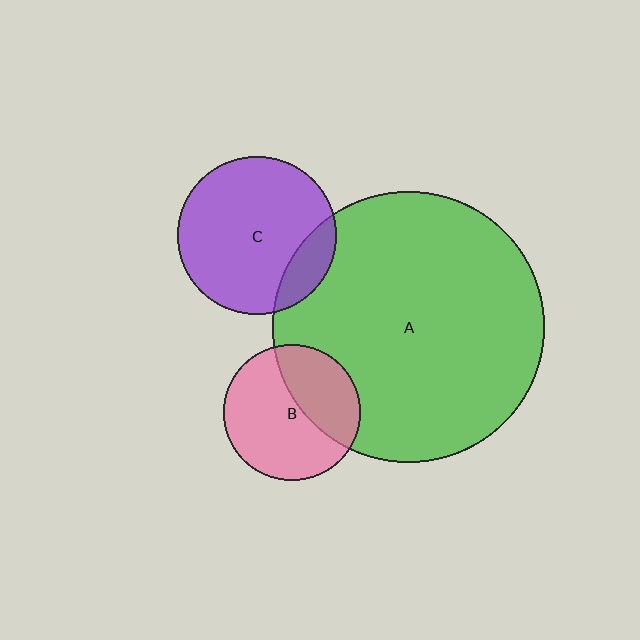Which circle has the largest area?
Circle A (green).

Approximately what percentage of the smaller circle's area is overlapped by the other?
Approximately 35%.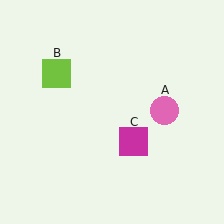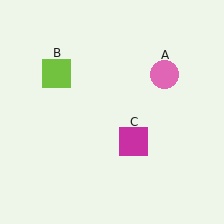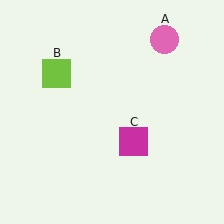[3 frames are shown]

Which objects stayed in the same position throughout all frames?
Lime square (object B) and magenta square (object C) remained stationary.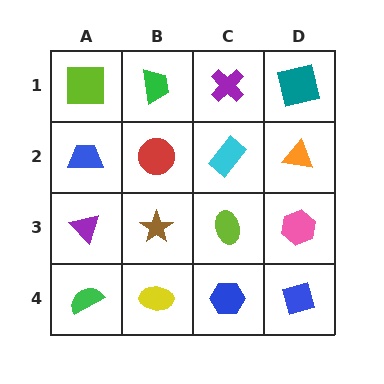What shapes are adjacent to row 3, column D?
An orange triangle (row 2, column D), a blue diamond (row 4, column D), a lime ellipse (row 3, column C).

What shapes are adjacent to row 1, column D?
An orange triangle (row 2, column D), a purple cross (row 1, column C).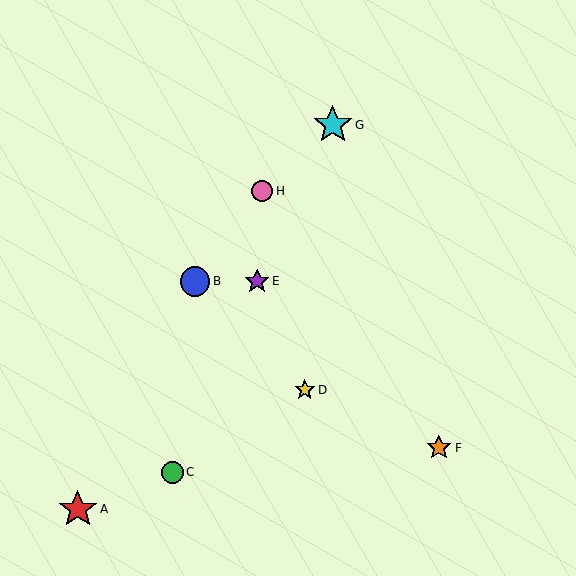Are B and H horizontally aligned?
No, B is at y≈281 and H is at y≈191.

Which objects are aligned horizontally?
Objects B, E are aligned horizontally.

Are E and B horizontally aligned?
Yes, both are at y≈281.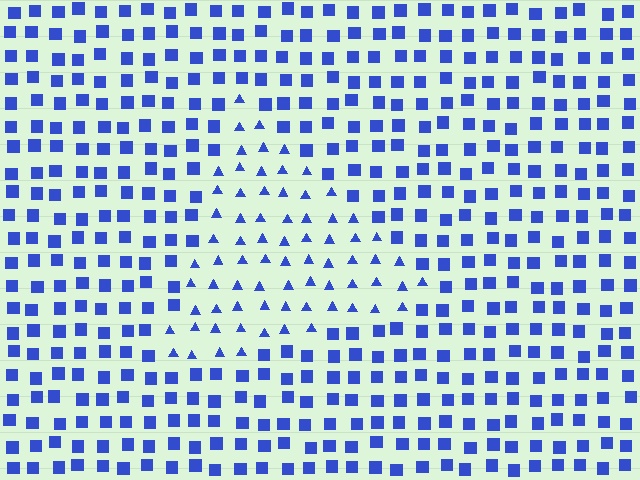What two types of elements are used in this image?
The image uses triangles inside the triangle region and squares outside it.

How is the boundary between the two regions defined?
The boundary is defined by a change in element shape: triangles inside vs. squares outside. All elements share the same color and spacing.